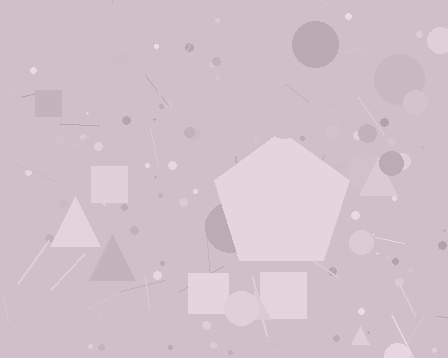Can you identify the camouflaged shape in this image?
The camouflaged shape is a pentagon.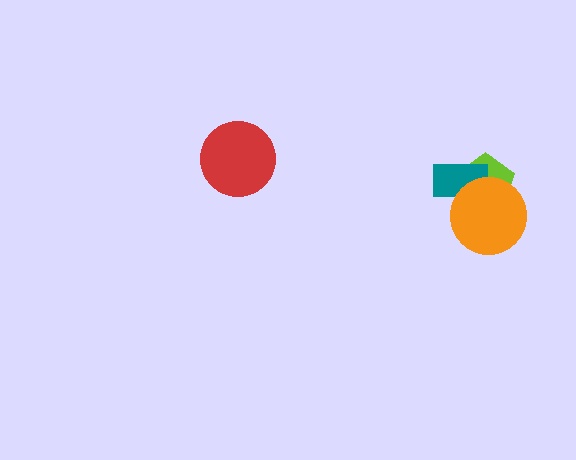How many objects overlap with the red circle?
0 objects overlap with the red circle.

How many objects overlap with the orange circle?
2 objects overlap with the orange circle.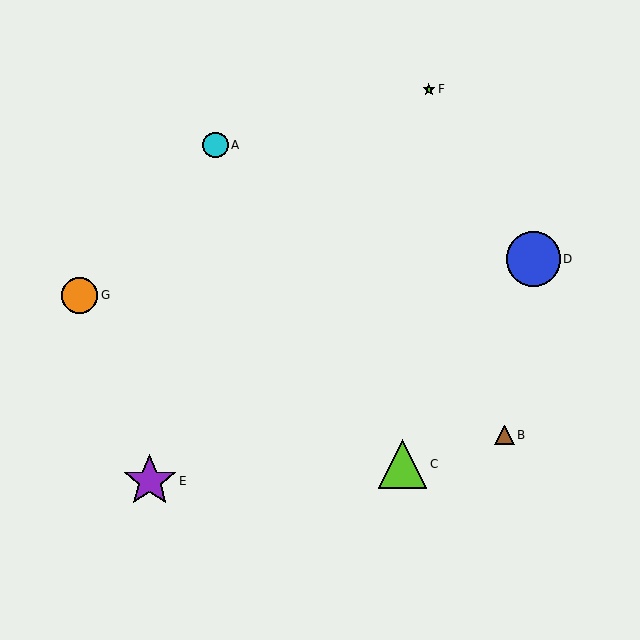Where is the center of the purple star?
The center of the purple star is at (150, 481).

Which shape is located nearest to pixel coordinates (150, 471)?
The purple star (labeled E) at (150, 481) is nearest to that location.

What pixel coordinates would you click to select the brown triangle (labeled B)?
Click at (504, 435) to select the brown triangle B.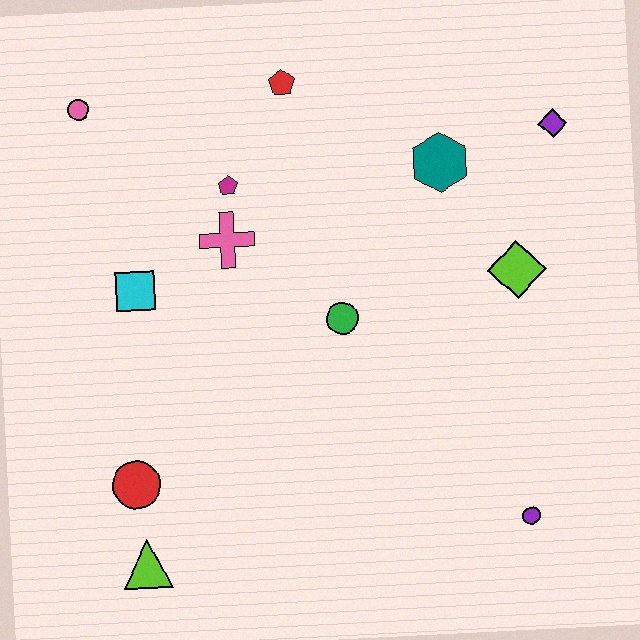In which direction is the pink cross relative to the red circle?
The pink cross is above the red circle.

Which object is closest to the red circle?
The lime triangle is closest to the red circle.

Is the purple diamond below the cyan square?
No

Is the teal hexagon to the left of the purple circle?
Yes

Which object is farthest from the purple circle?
The pink circle is farthest from the purple circle.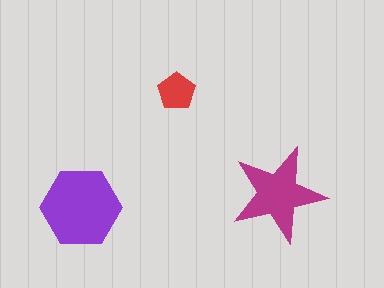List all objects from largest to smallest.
The purple hexagon, the magenta star, the red pentagon.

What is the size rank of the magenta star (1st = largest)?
2nd.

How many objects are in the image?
There are 3 objects in the image.